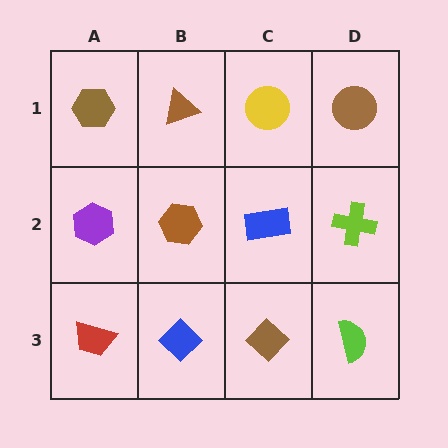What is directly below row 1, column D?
A lime cross.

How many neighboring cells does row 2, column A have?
3.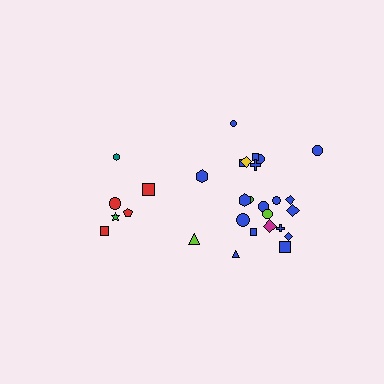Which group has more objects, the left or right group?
The right group.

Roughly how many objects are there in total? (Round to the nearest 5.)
Roughly 30 objects in total.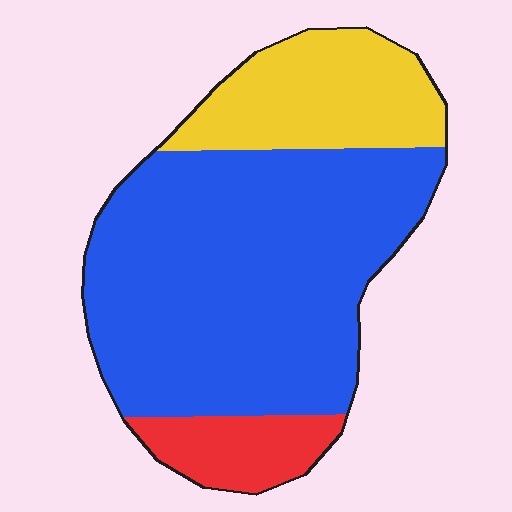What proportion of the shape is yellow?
Yellow takes up less than a quarter of the shape.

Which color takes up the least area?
Red, at roughly 10%.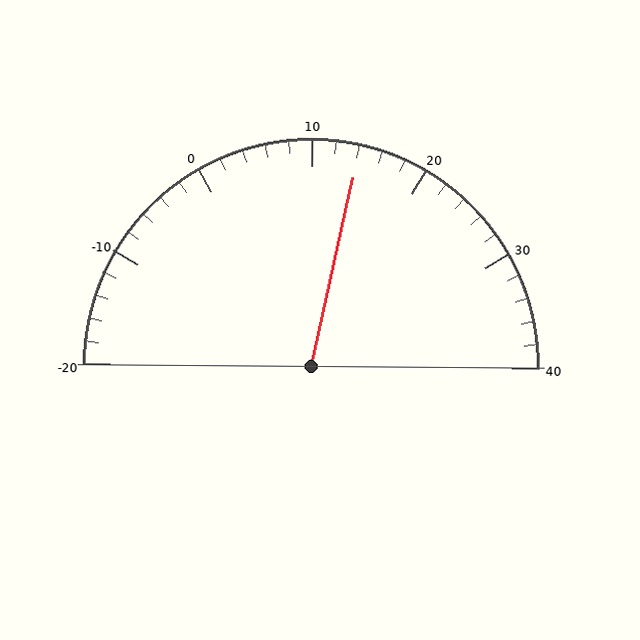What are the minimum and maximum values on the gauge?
The gauge ranges from -20 to 40.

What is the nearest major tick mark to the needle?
The nearest major tick mark is 10.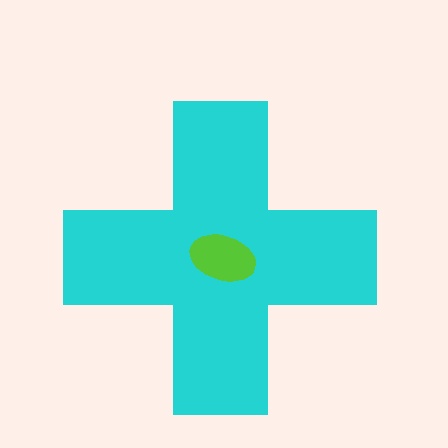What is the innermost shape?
The lime ellipse.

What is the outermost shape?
The cyan cross.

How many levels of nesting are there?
2.